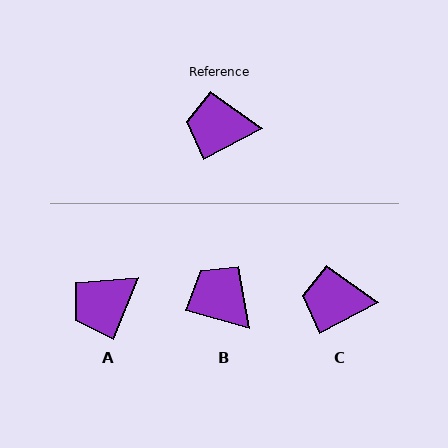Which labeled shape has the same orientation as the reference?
C.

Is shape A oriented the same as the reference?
No, it is off by about 39 degrees.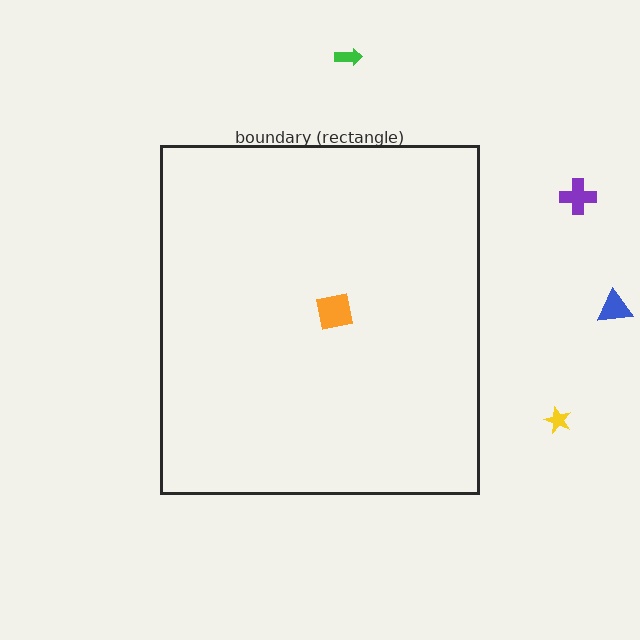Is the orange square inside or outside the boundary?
Inside.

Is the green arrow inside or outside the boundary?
Outside.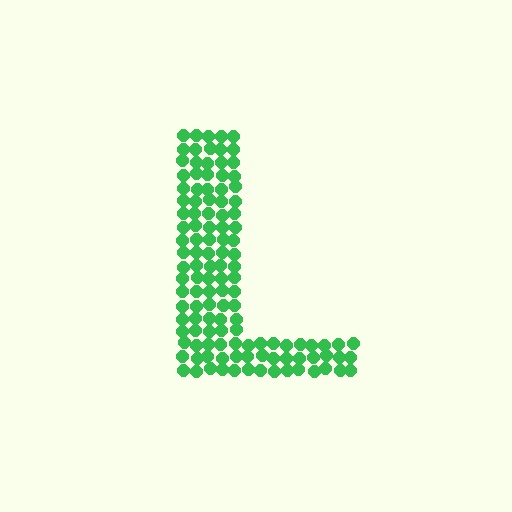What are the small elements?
The small elements are circles.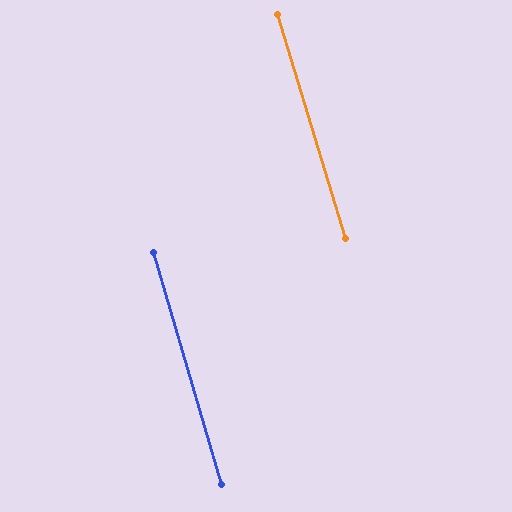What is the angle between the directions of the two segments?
Approximately 0 degrees.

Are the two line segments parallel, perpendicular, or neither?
Parallel — their directions differ by only 0.4°.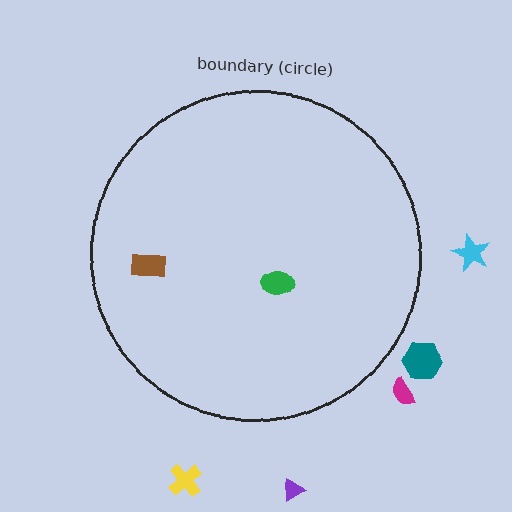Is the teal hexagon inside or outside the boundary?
Outside.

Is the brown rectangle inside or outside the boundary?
Inside.